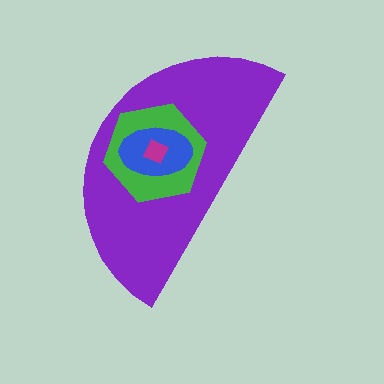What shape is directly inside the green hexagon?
The blue ellipse.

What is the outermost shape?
The purple semicircle.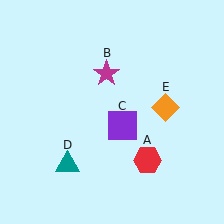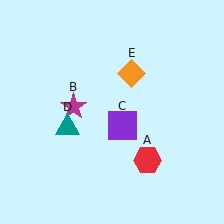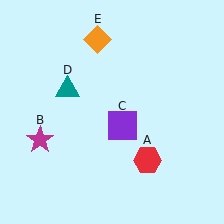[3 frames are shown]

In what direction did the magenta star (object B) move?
The magenta star (object B) moved down and to the left.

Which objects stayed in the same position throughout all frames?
Red hexagon (object A) and purple square (object C) remained stationary.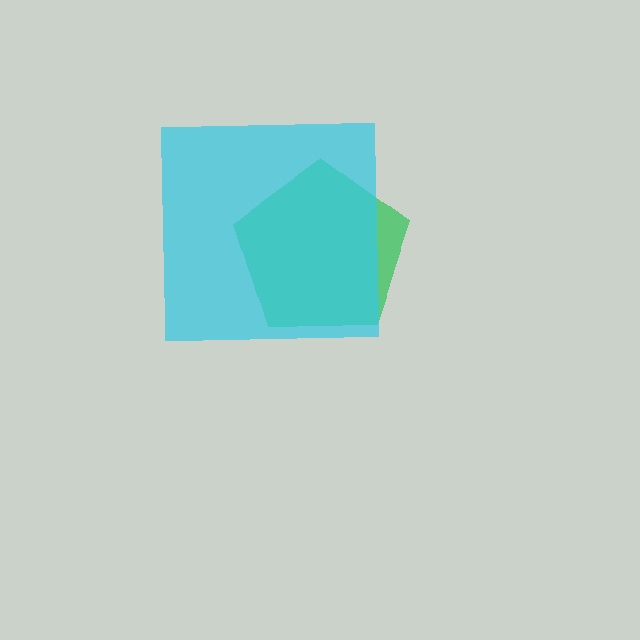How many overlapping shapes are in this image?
There are 2 overlapping shapes in the image.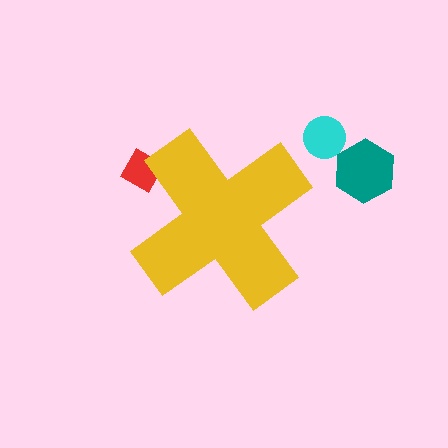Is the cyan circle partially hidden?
No, the cyan circle is fully visible.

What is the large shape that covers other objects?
A yellow cross.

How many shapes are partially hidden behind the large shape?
1 shape is partially hidden.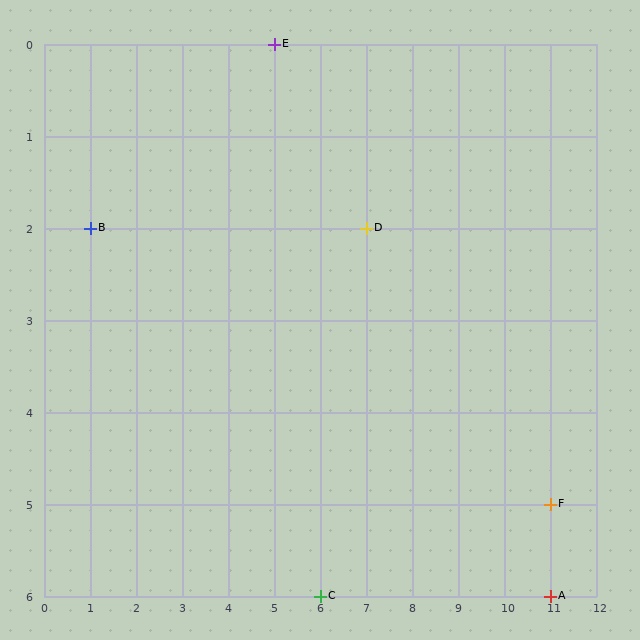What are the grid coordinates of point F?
Point F is at grid coordinates (11, 5).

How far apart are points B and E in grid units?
Points B and E are 4 columns and 2 rows apart (about 4.5 grid units diagonally).